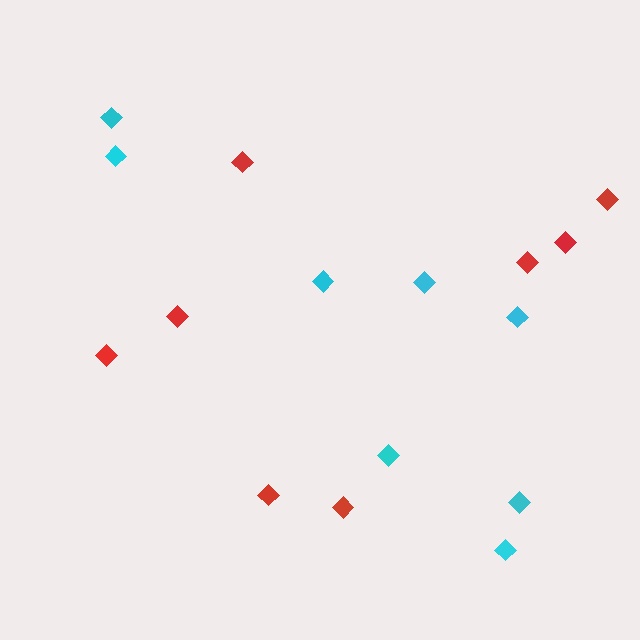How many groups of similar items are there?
There are 2 groups: one group of cyan diamonds (8) and one group of red diamonds (8).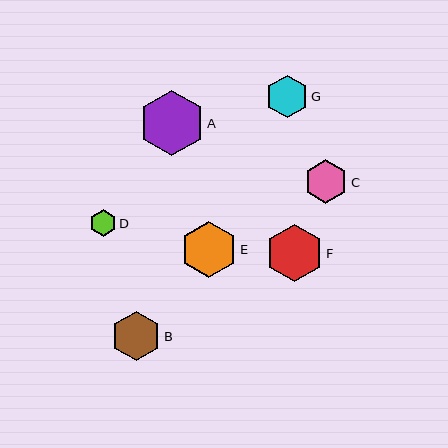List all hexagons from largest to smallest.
From largest to smallest: A, F, E, B, C, G, D.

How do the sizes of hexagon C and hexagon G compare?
Hexagon C and hexagon G are approximately the same size.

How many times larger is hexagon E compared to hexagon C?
Hexagon E is approximately 1.3 times the size of hexagon C.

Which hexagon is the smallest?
Hexagon D is the smallest with a size of approximately 26 pixels.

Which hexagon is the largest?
Hexagon A is the largest with a size of approximately 66 pixels.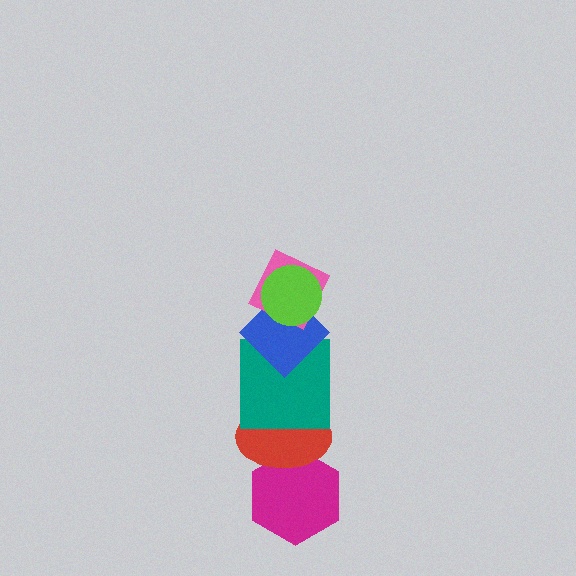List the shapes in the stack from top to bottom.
From top to bottom: the lime circle, the pink diamond, the blue diamond, the teal square, the red ellipse, the magenta hexagon.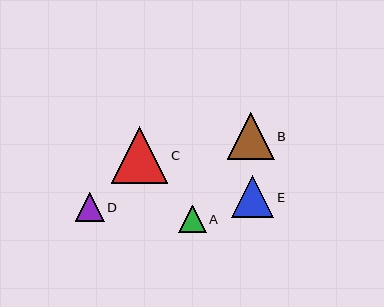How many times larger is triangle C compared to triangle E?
Triangle C is approximately 1.3 times the size of triangle E.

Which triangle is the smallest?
Triangle A is the smallest with a size of approximately 28 pixels.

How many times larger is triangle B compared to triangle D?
Triangle B is approximately 1.6 times the size of triangle D.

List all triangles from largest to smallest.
From largest to smallest: C, B, E, D, A.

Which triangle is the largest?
Triangle C is the largest with a size of approximately 57 pixels.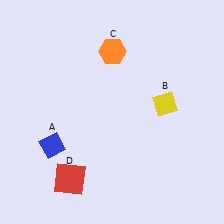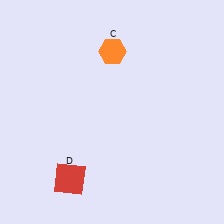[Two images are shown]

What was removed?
The blue diamond (A), the yellow diamond (B) were removed in Image 2.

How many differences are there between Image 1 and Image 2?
There are 2 differences between the two images.